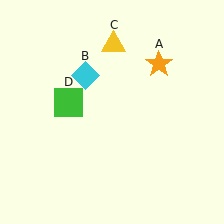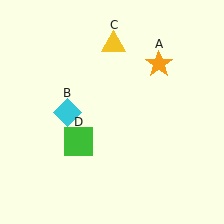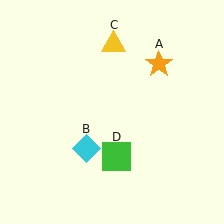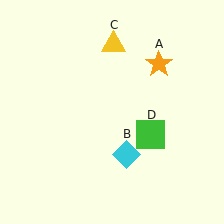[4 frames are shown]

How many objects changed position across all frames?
2 objects changed position: cyan diamond (object B), green square (object D).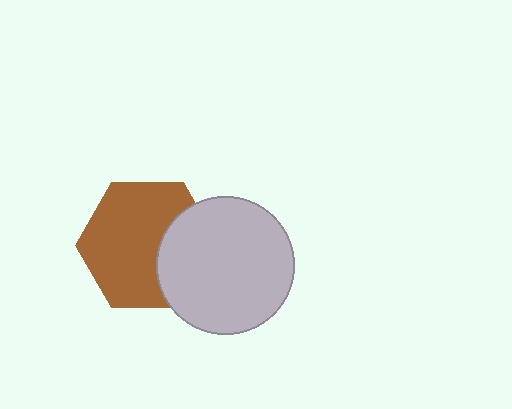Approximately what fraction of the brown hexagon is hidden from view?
Roughly 31% of the brown hexagon is hidden behind the light gray circle.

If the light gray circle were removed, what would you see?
You would see the complete brown hexagon.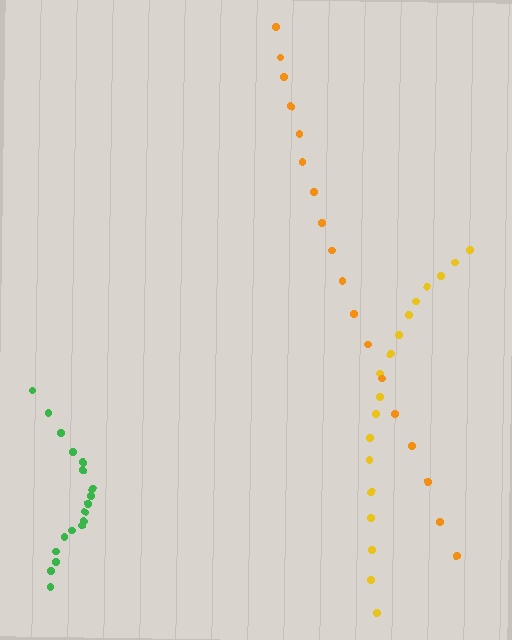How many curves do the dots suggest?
There are 3 distinct paths.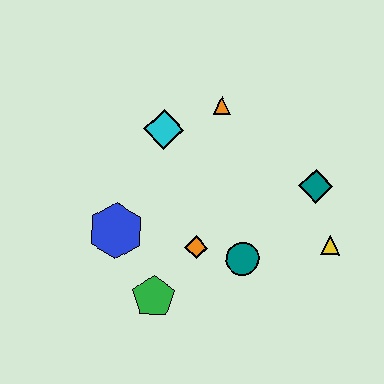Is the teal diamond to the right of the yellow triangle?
No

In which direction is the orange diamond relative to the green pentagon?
The orange diamond is above the green pentagon.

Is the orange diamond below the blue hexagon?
Yes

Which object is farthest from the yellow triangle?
The blue hexagon is farthest from the yellow triangle.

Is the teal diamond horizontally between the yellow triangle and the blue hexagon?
Yes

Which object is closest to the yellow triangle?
The teal diamond is closest to the yellow triangle.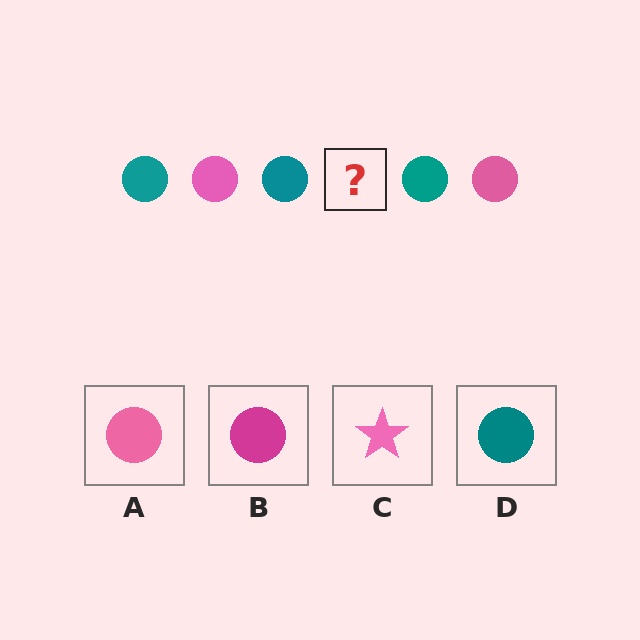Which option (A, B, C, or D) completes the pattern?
A.